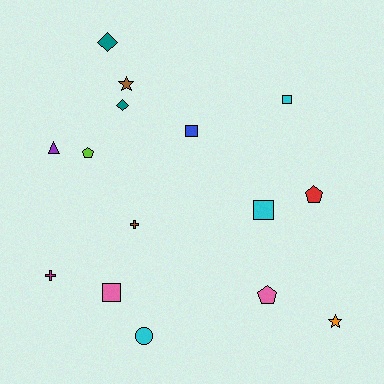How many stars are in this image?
There are 2 stars.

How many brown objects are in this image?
There are 2 brown objects.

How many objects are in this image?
There are 15 objects.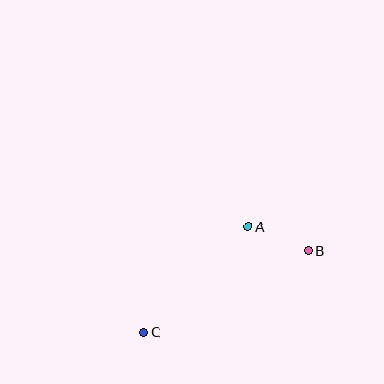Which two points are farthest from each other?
Points B and C are farthest from each other.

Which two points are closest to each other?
Points A and B are closest to each other.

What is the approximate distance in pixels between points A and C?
The distance between A and C is approximately 149 pixels.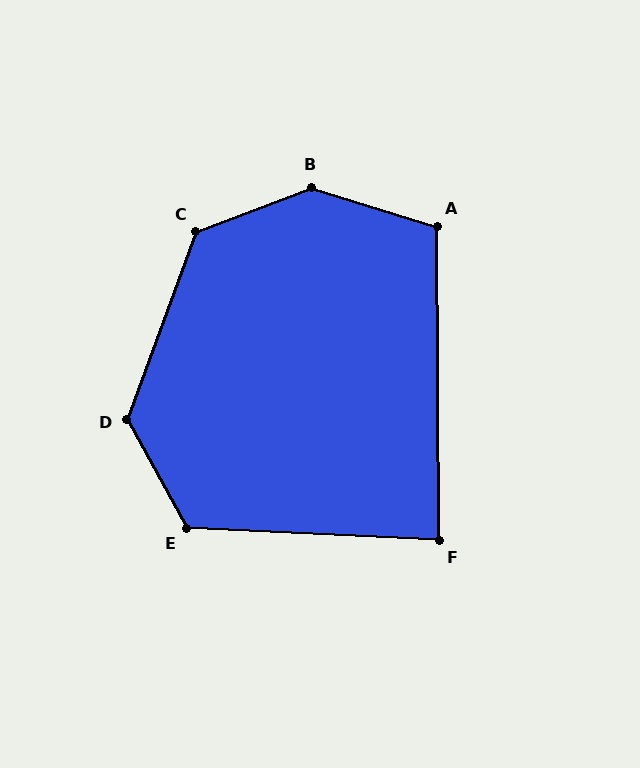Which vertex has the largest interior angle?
B, at approximately 142 degrees.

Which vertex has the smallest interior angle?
F, at approximately 87 degrees.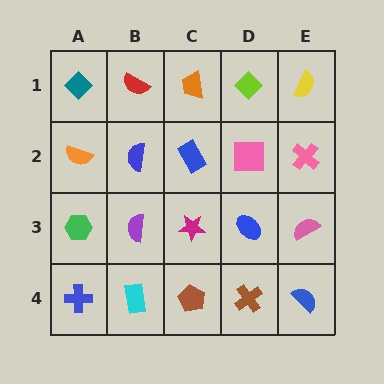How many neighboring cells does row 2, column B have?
4.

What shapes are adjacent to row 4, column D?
A blue ellipse (row 3, column D), a brown pentagon (row 4, column C), a blue semicircle (row 4, column E).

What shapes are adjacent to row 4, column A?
A green hexagon (row 3, column A), a cyan rectangle (row 4, column B).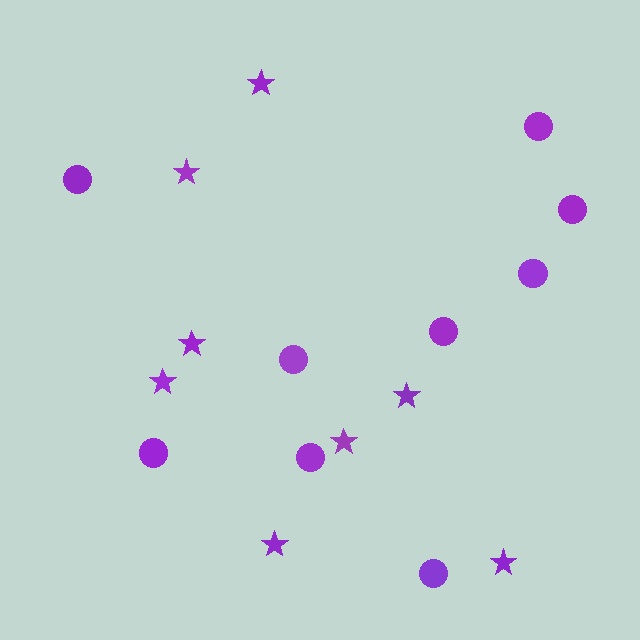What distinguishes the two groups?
There are 2 groups: one group of circles (9) and one group of stars (8).